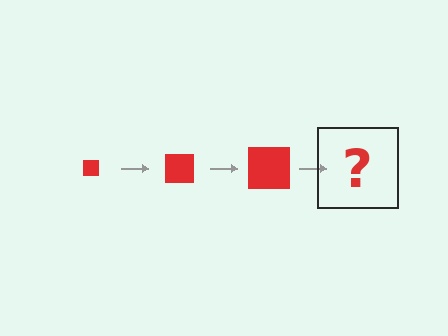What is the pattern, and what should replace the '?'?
The pattern is that the square gets progressively larger each step. The '?' should be a red square, larger than the previous one.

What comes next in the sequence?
The next element should be a red square, larger than the previous one.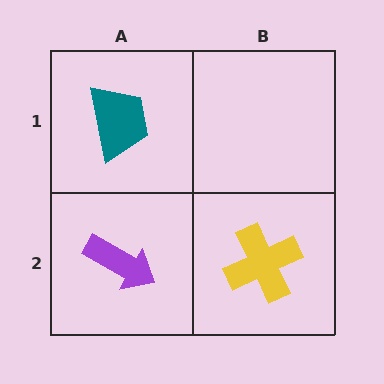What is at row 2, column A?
A purple arrow.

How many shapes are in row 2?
2 shapes.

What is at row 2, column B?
A yellow cross.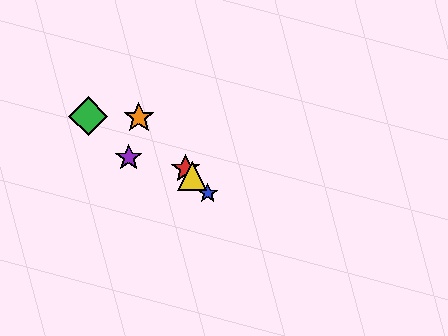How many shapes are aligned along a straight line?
4 shapes (the red star, the blue star, the yellow triangle, the orange star) are aligned along a straight line.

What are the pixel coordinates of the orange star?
The orange star is at (139, 118).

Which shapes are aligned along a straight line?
The red star, the blue star, the yellow triangle, the orange star are aligned along a straight line.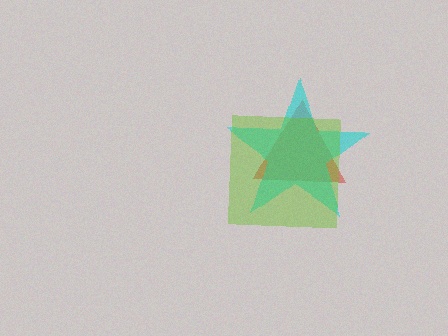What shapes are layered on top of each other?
The layered shapes are: a red triangle, a cyan star, a lime square.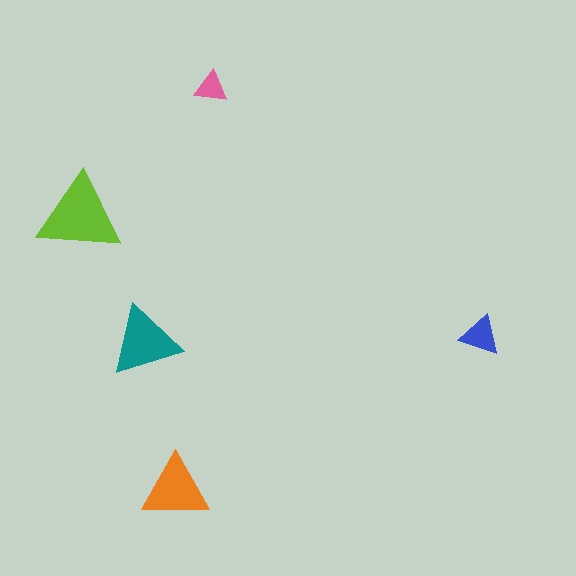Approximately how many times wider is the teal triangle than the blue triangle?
About 2 times wider.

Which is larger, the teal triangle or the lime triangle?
The lime one.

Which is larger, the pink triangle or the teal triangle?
The teal one.